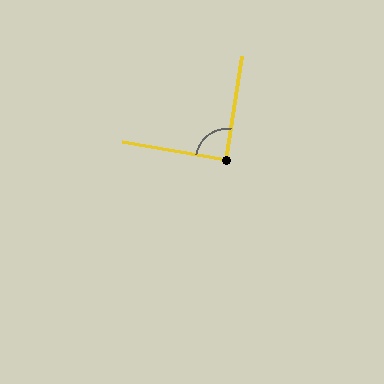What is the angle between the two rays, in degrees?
Approximately 89 degrees.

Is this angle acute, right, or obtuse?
It is approximately a right angle.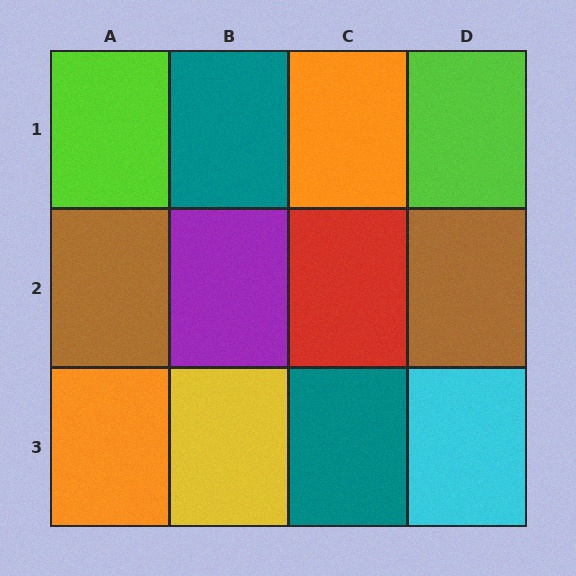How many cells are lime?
2 cells are lime.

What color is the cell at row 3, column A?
Orange.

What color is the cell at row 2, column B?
Purple.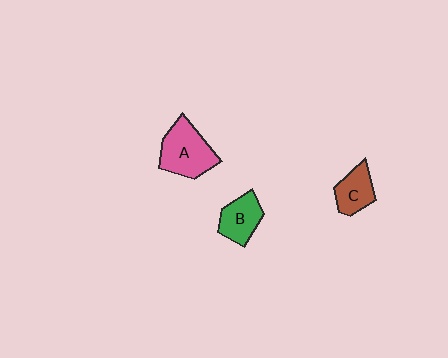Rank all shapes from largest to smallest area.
From largest to smallest: A (pink), B (green), C (brown).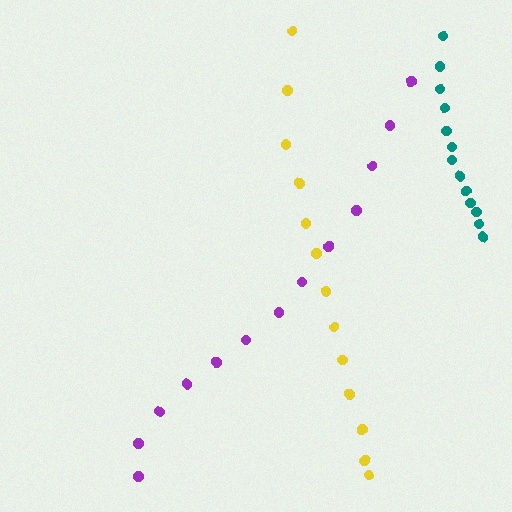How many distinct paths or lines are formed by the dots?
There are 3 distinct paths.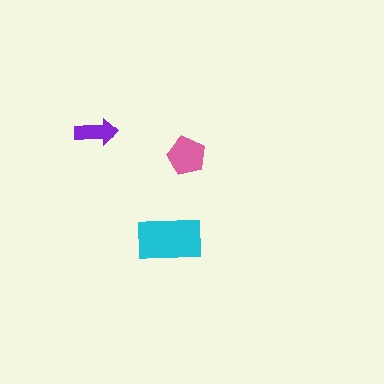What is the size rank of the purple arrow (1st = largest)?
3rd.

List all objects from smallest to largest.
The purple arrow, the pink pentagon, the cyan rectangle.